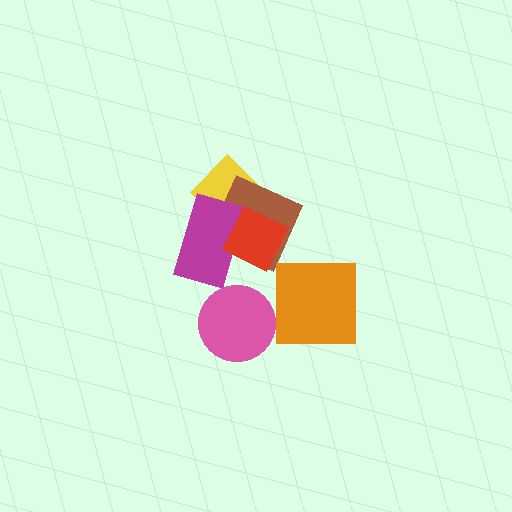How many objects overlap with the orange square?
0 objects overlap with the orange square.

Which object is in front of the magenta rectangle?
The red diamond is in front of the magenta rectangle.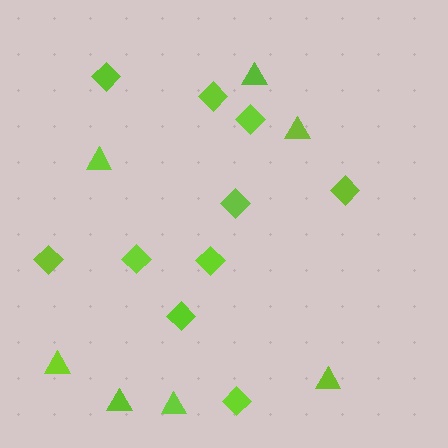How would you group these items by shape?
There are 2 groups: one group of diamonds (10) and one group of triangles (7).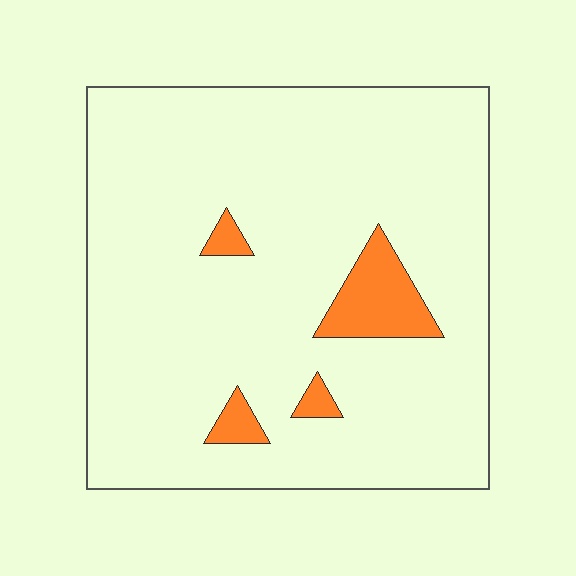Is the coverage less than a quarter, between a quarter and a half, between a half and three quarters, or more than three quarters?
Less than a quarter.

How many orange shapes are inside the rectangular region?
4.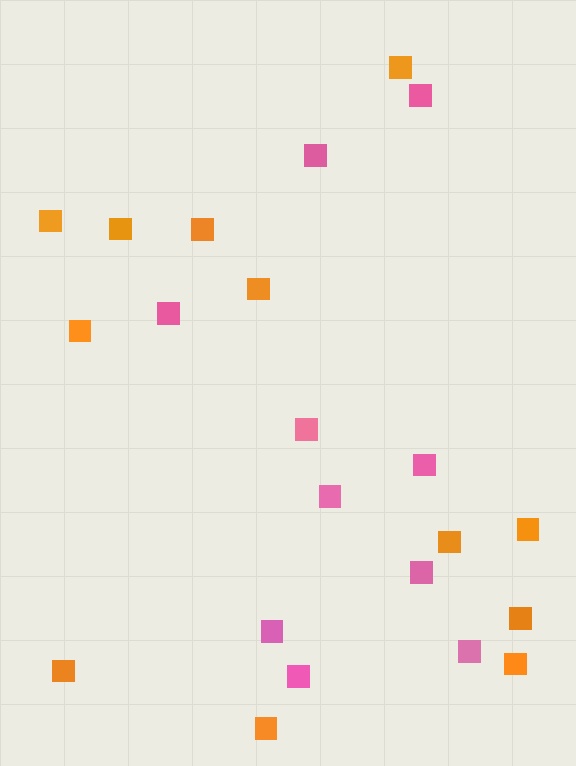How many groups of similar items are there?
There are 2 groups: one group of orange squares (12) and one group of pink squares (10).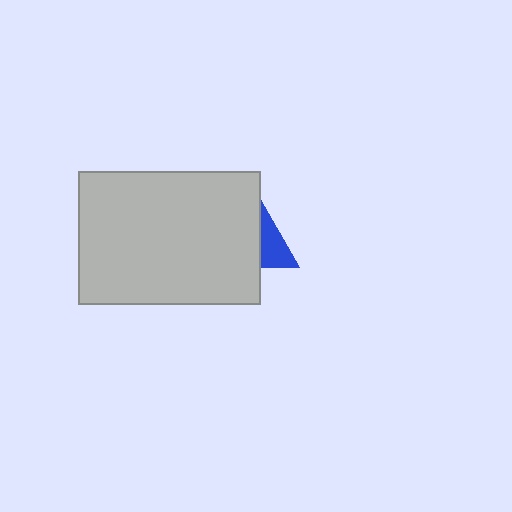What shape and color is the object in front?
The object in front is a light gray rectangle.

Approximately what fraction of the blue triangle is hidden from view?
Roughly 68% of the blue triangle is hidden behind the light gray rectangle.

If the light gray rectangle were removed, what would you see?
You would see the complete blue triangle.